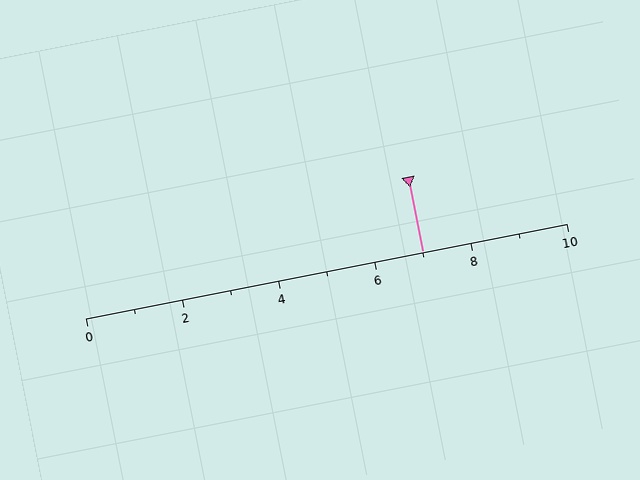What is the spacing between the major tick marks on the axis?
The major ticks are spaced 2 apart.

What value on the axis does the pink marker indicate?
The marker indicates approximately 7.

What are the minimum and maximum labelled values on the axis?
The axis runs from 0 to 10.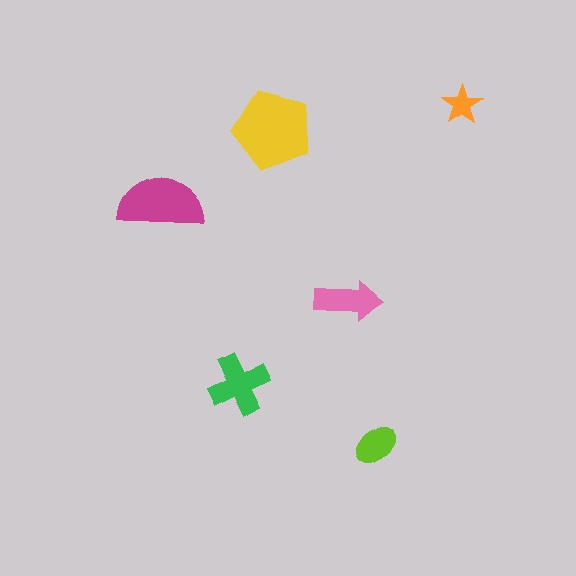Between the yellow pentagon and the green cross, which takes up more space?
The yellow pentagon.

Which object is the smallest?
The orange star.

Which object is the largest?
The yellow pentagon.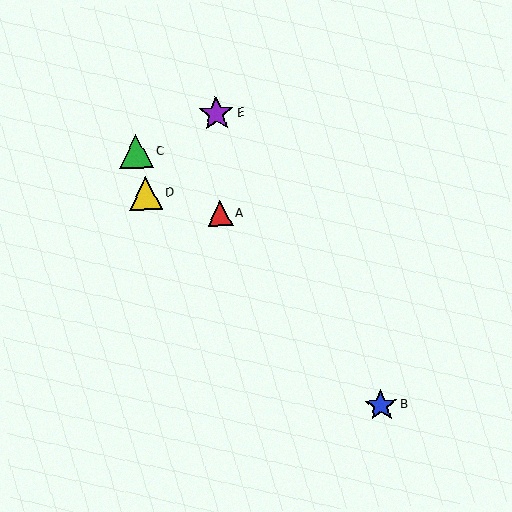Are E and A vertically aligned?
Yes, both are at x≈216.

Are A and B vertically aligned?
No, A is at x≈220 and B is at x≈381.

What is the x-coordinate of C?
Object C is at x≈136.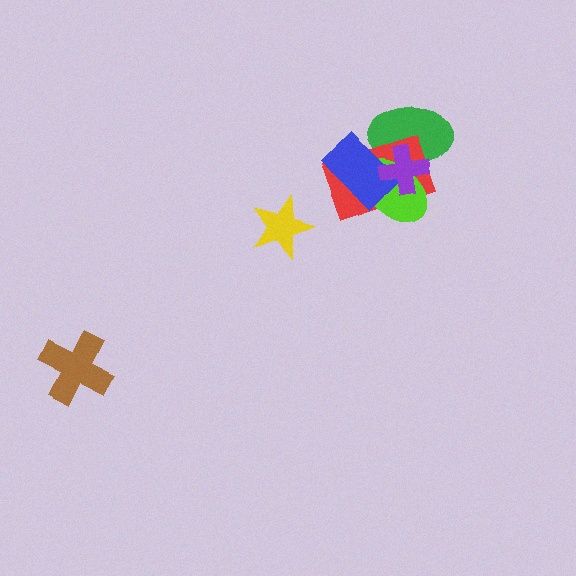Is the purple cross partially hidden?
No, no other shape covers it.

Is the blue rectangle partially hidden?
Yes, it is partially covered by another shape.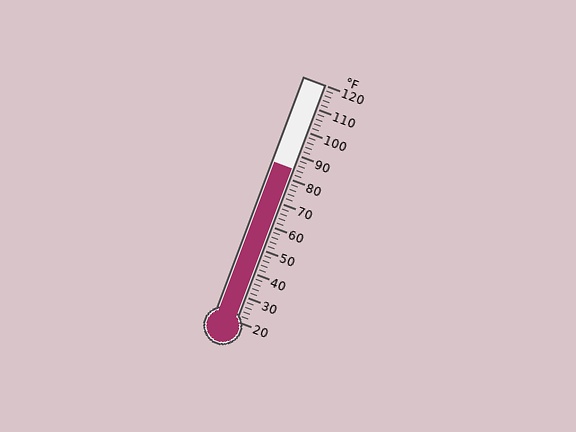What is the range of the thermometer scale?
The thermometer scale ranges from 20°F to 120°F.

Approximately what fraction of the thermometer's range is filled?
The thermometer is filled to approximately 65% of its range.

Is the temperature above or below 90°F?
The temperature is below 90°F.